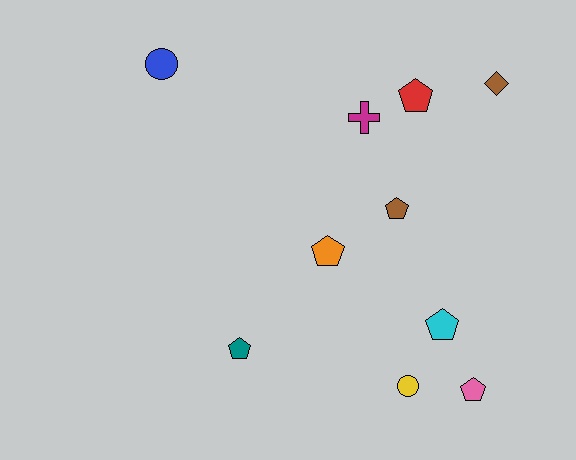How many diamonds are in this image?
There is 1 diamond.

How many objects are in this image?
There are 10 objects.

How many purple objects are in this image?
There are no purple objects.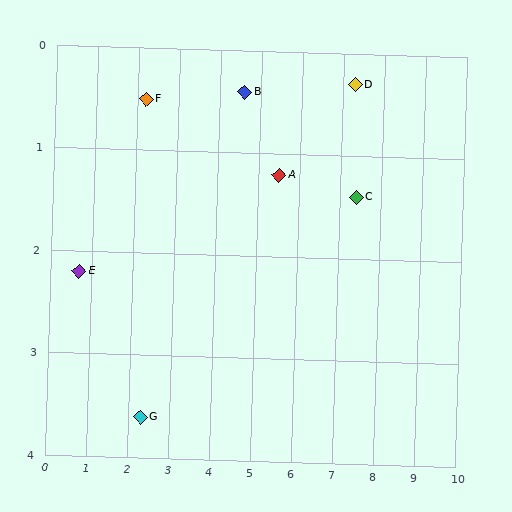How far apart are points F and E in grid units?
Points F and E are about 2.3 grid units apart.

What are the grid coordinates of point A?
Point A is at approximately (5.5, 1.2).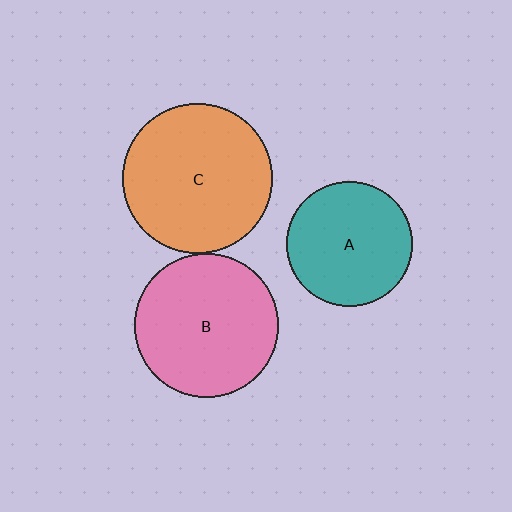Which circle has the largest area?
Circle C (orange).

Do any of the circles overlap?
No, none of the circles overlap.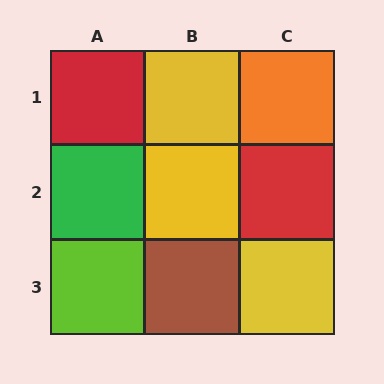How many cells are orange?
1 cell is orange.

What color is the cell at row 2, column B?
Yellow.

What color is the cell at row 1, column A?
Red.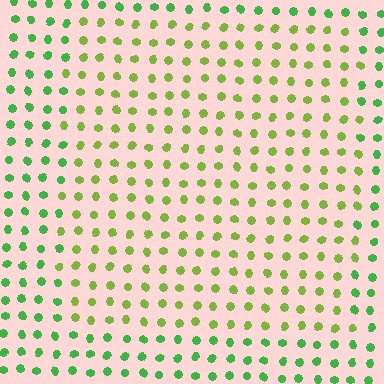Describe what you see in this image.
The image is filled with small green elements in a uniform arrangement. A rectangle-shaped region is visible where the elements are tinted to a slightly different hue, forming a subtle color boundary.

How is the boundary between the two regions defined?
The boundary is defined purely by a slight shift in hue (about 37 degrees). Spacing, size, and orientation are identical on both sides.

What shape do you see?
I see a rectangle.